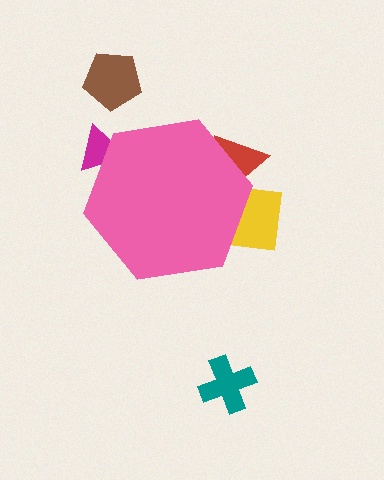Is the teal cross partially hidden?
No, the teal cross is fully visible.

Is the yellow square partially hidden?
Yes, the yellow square is partially hidden behind the pink hexagon.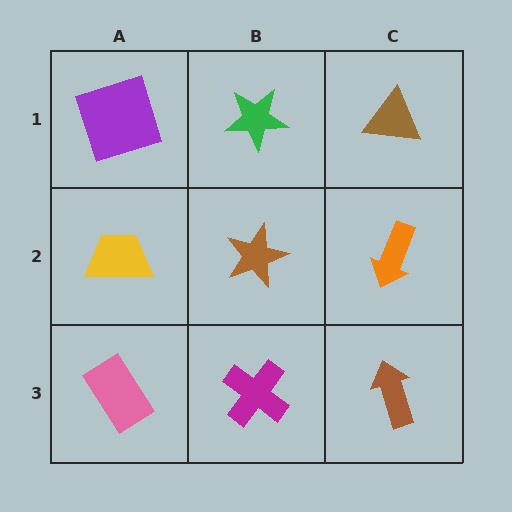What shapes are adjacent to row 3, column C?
An orange arrow (row 2, column C), a magenta cross (row 3, column B).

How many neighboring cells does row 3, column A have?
2.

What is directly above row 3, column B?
A brown star.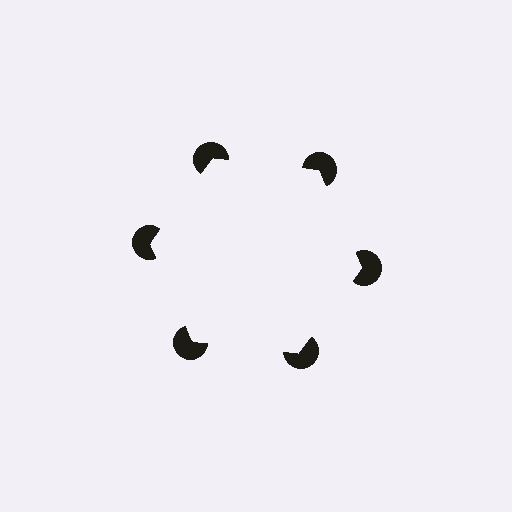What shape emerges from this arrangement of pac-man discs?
An illusory hexagon — its edges are inferred from the aligned wedge cuts in the pac-man discs, not physically drawn.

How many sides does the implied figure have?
6 sides.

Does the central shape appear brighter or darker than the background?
It typically appears slightly brighter than the background, even though no actual brightness change is drawn.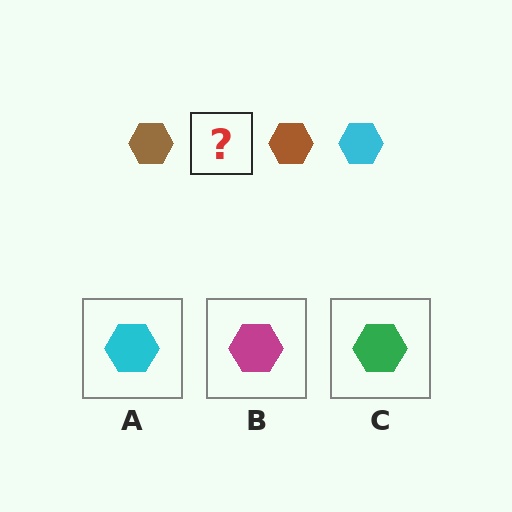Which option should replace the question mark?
Option A.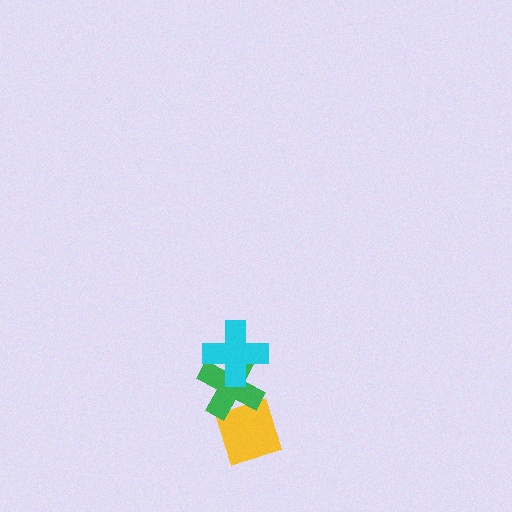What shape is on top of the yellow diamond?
The green cross is on top of the yellow diamond.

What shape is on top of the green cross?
The cyan cross is on top of the green cross.